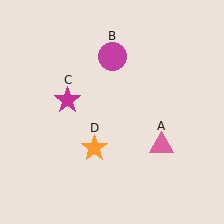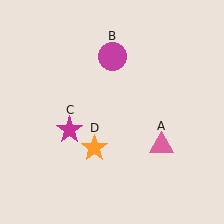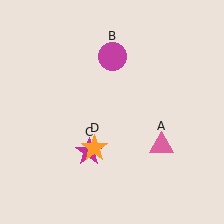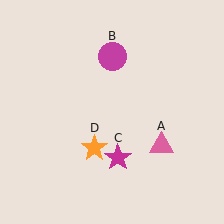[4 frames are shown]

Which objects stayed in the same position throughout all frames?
Pink triangle (object A) and magenta circle (object B) and orange star (object D) remained stationary.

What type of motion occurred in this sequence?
The magenta star (object C) rotated counterclockwise around the center of the scene.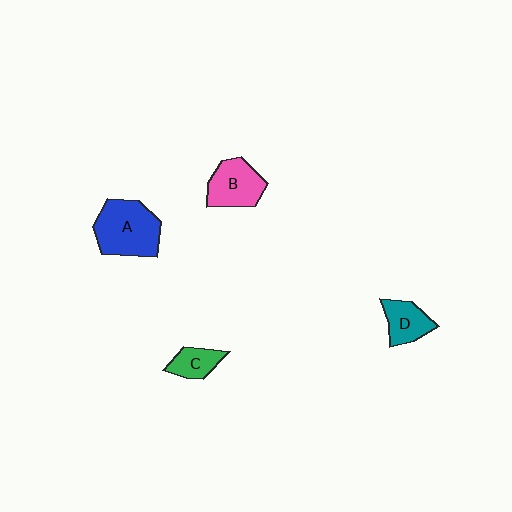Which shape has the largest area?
Shape A (blue).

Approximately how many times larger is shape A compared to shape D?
Approximately 1.9 times.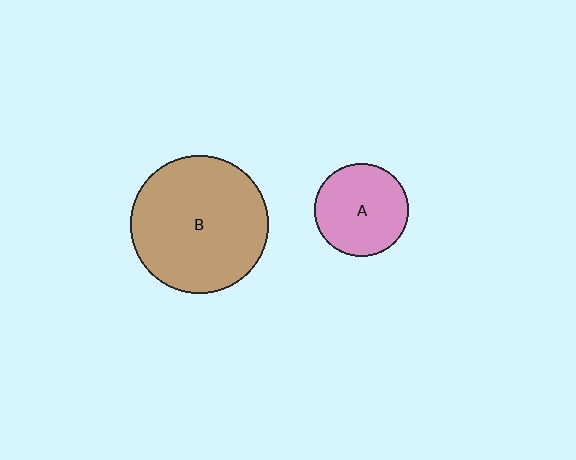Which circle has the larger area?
Circle B (brown).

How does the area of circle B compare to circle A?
Approximately 2.2 times.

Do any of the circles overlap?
No, none of the circles overlap.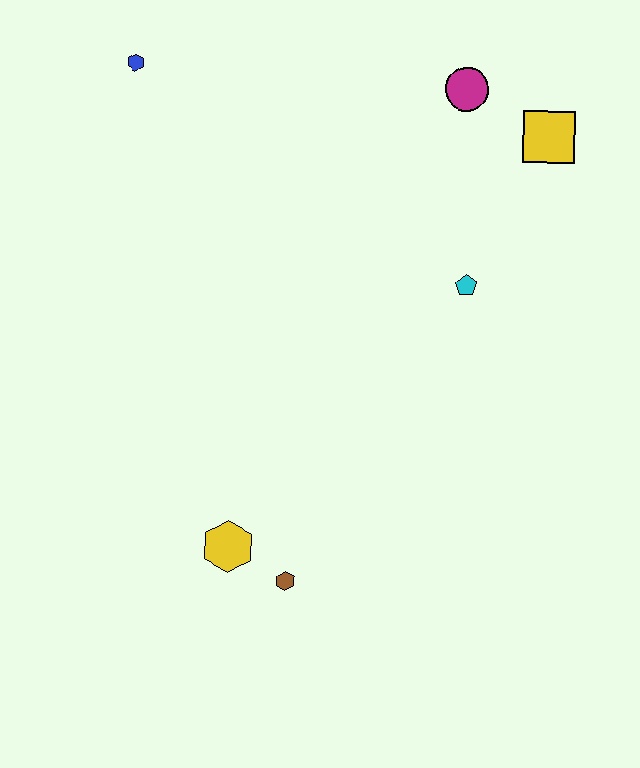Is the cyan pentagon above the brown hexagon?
Yes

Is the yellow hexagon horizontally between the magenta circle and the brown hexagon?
No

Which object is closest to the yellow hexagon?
The brown hexagon is closest to the yellow hexagon.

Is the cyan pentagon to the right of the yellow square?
No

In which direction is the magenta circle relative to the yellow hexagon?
The magenta circle is above the yellow hexagon.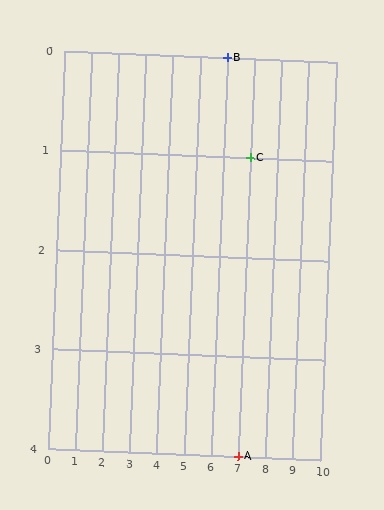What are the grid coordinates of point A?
Point A is at grid coordinates (7, 4).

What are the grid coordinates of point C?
Point C is at grid coordinates (7, 1).